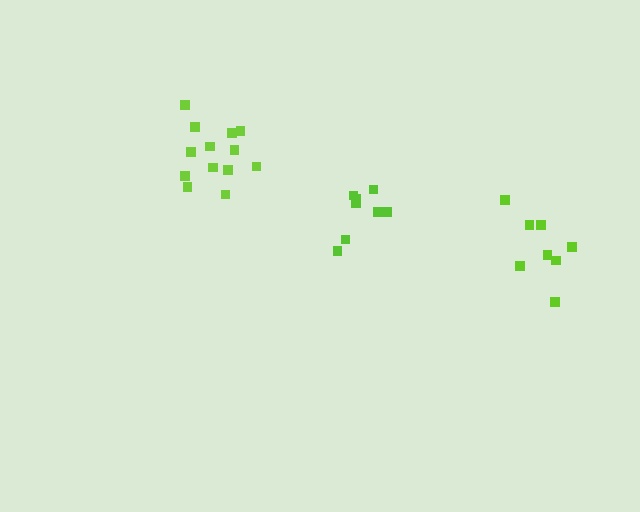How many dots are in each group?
Group 1: 8 dots, Group 2: 13 dots, Group 3: 8 dots (29 total).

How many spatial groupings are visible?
There are 3 spatial groupings.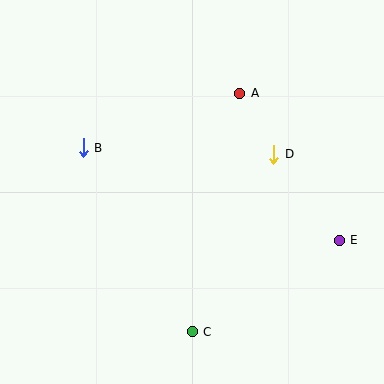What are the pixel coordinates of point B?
Point B is at (83, 148).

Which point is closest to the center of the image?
Point D at (274, 154) is closest to the center.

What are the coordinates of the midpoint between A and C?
The midpoint between A and C is at (216, 213).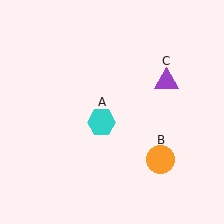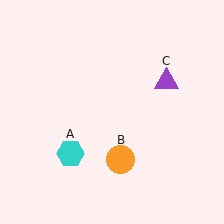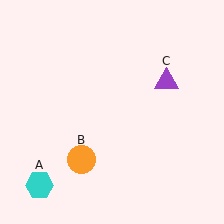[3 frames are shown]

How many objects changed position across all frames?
2 objects changed position: cyan hexagon (object A), orange circle (object B).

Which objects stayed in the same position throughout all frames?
Purple triangle (object C) remained stationary.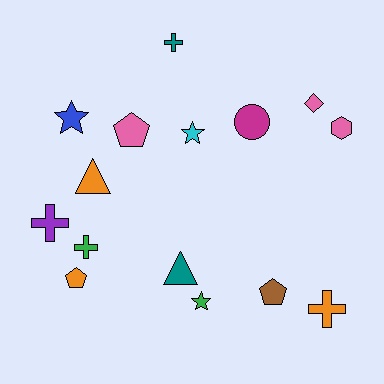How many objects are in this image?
There are 15 objects.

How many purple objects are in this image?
There is 1 purple object.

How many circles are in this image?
There is 1 circle.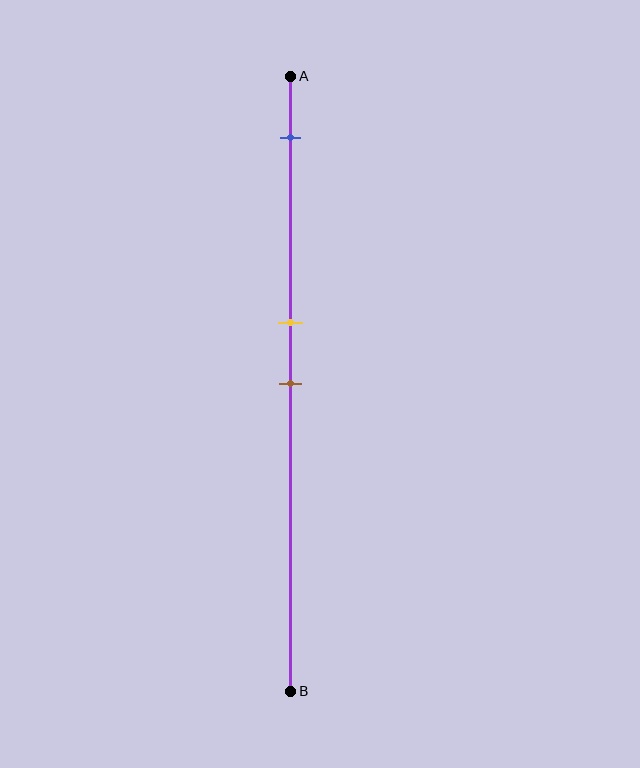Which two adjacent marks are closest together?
The yellow and brown marks are the closest adjacent pair.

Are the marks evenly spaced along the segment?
No, the marks are not evenly spaced.